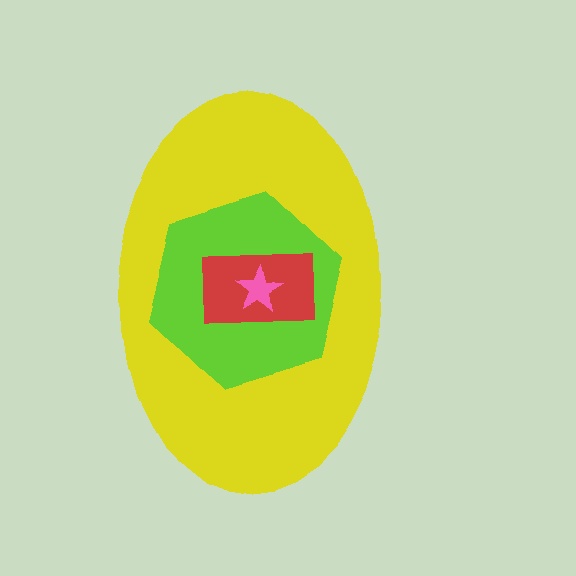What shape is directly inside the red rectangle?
The pink star.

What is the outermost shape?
The yellow ellipse.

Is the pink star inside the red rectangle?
Yes.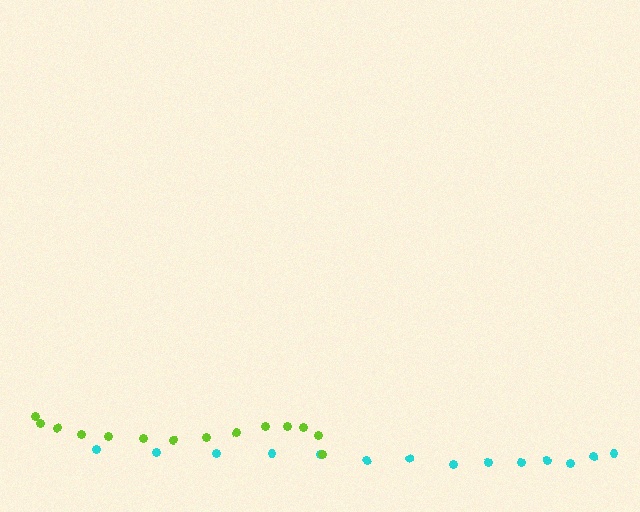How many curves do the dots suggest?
There are 2 distinct paths.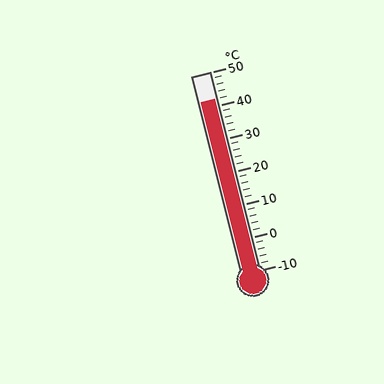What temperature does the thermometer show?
The thermometer shows approximately 42°C.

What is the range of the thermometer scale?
The thermometer scale ranges from -10°C to 50°C.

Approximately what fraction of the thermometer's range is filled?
The thermometer is filled to approximately 85% of its range.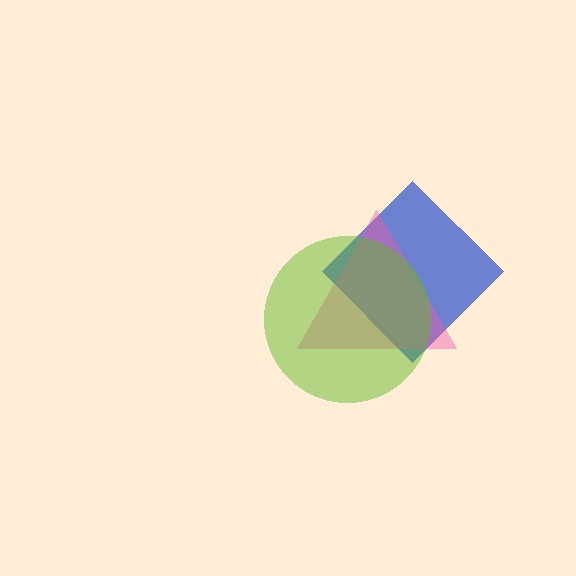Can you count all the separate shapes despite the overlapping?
Yes, there are 3 separate shapes.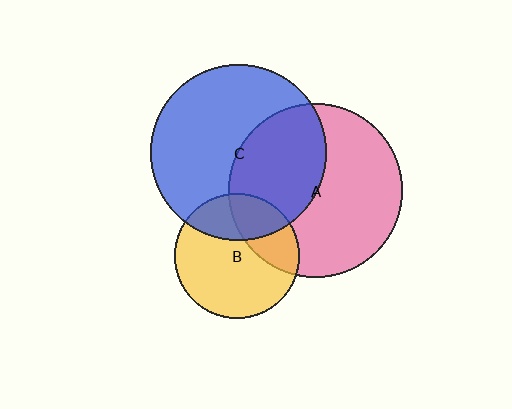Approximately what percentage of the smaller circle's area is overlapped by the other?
Approximately 30%.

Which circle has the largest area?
Circle C (blue).